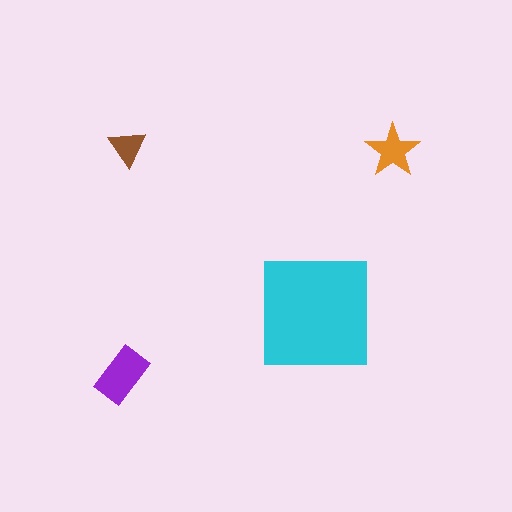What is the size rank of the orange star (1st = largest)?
3rd.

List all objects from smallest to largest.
The brown triangle, the orange star, the purple rectangle, the cyan square.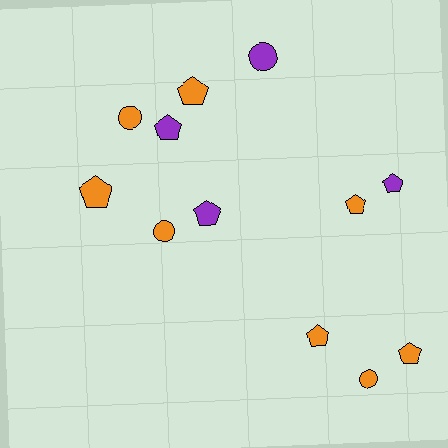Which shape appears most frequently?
Pentagon, with 8 objects.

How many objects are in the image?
There are 12 objects.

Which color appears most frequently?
Orange, with 8 objects.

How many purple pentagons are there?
There are 3 purple pentagons.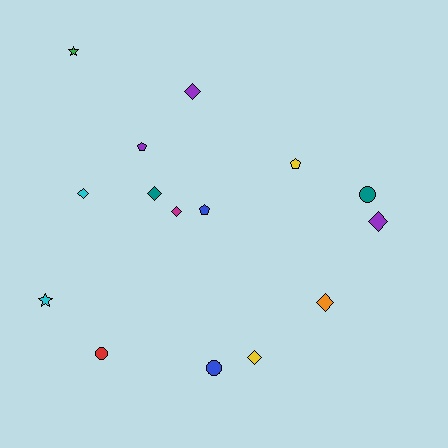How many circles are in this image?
There are 3 circles.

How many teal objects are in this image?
There are 2 teal objects.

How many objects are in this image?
There are 15 objects.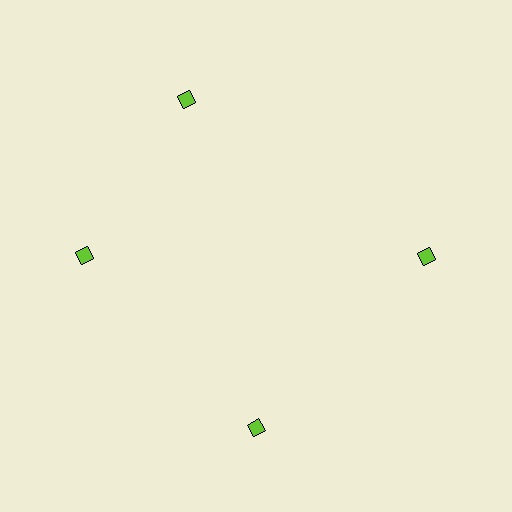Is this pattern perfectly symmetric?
No. The 4 lime diamonds are arranged in a ring, but one element near the 12 o'clock position is rotated out of alignment along the ring, breaking the 4-fold rotational symmetry.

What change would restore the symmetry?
The symmetry would be restored by rotating it back into even spacing with its neighbors so that all 4 diamonds sit at equal angles and equal distance from the center.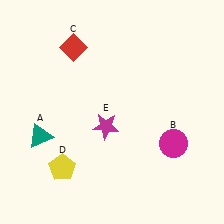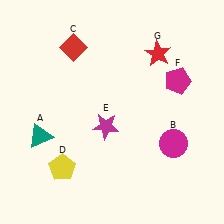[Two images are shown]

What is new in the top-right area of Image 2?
A red star (G) was added in the top-right area of Image 2.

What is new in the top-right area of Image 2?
A magenta pentagon (F) was added in the top-right area of Image 2.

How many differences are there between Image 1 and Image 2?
There are 2 differences between the two images.